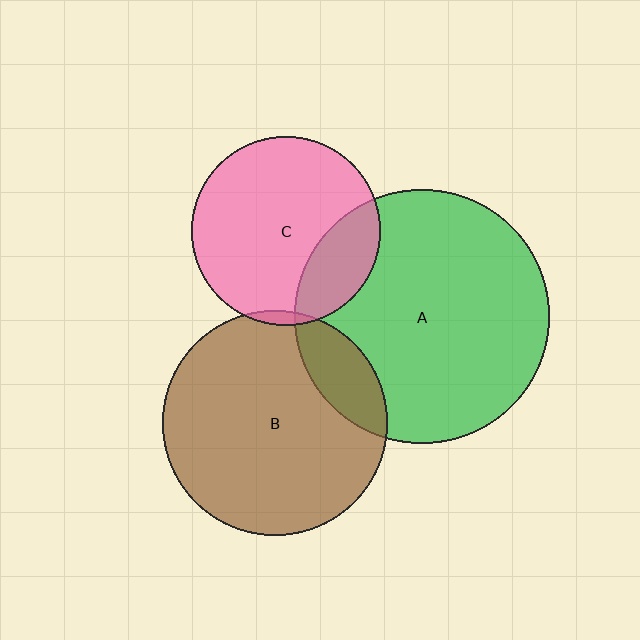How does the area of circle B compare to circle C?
Approximately 1.4 times.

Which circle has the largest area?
Circle A (green).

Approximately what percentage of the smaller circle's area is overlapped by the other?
Approximately 15%.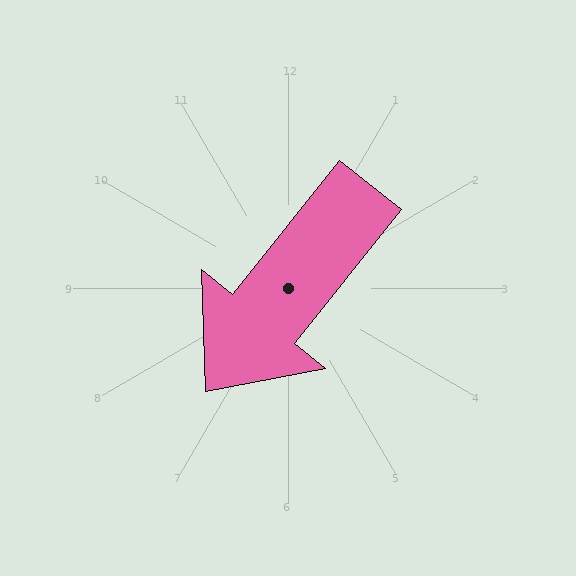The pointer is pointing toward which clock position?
Roughly 7 o'clock.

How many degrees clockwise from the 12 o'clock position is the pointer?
Approximately 218 degrees.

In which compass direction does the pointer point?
Southwest.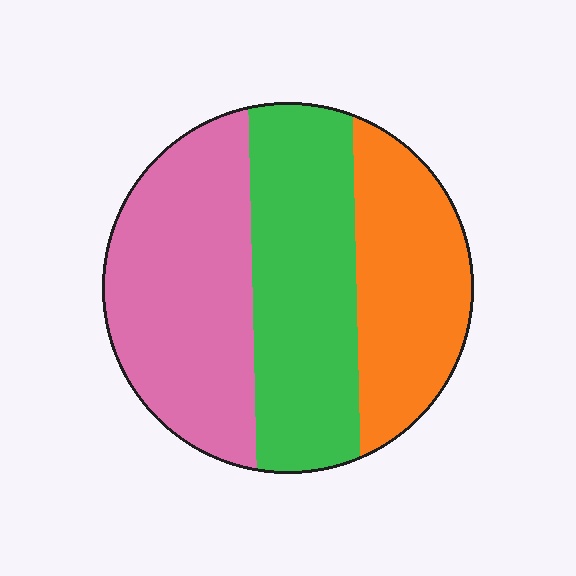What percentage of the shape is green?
Green takes up about one third (1/3) of the shape.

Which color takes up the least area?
Orange, at roughly 25%.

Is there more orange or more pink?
Pink.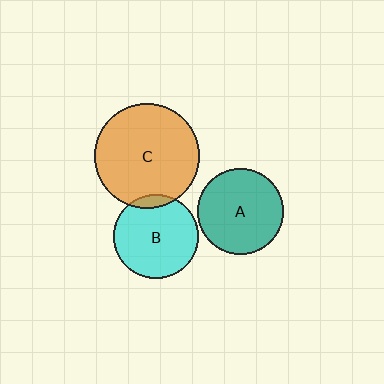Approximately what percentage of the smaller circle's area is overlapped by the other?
Approximately 10%.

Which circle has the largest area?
Circle C (orange).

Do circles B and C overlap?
Yes.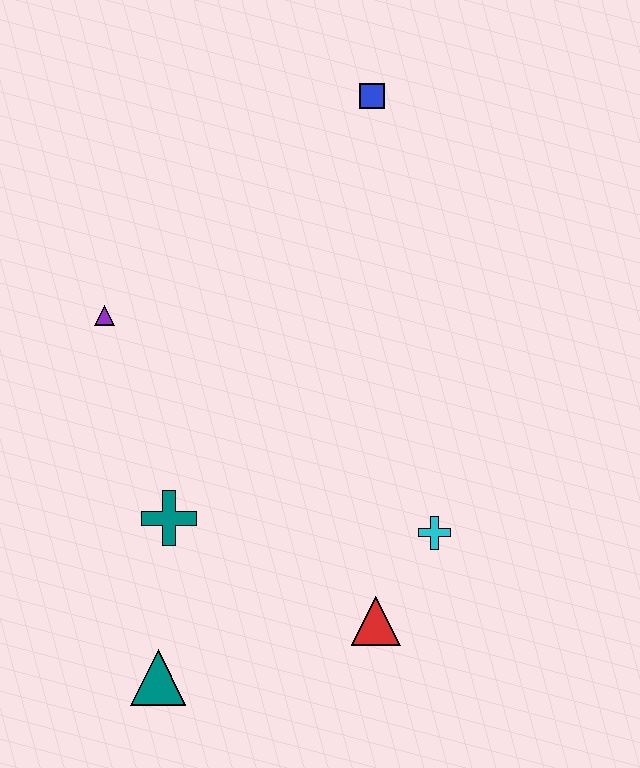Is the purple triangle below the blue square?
Yes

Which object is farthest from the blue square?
The teal triangle is farthest from the blue square.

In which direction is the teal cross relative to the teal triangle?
The teal cross is above the teal triangle.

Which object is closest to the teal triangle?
The teal cross is closest to the teal triangle.